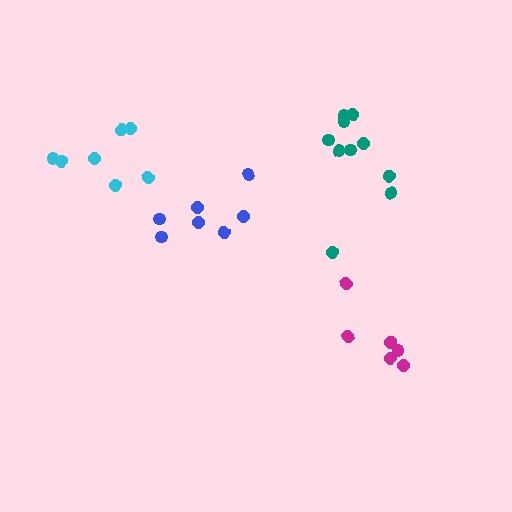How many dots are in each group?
Group 1: 7 dots, Group 2: 6 dots, Group 3: 10 dots, Group 4: 7 dots (30 total).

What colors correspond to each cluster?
The clusters are colored: cyan, magenta, teal, blue.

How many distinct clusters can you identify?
There are 4 distinct clusters.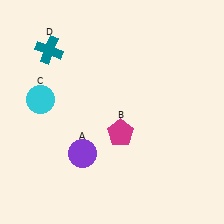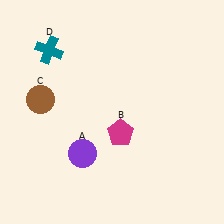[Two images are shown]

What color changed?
The circle (C) changed from cyan in Image 1 to brown in Image 2.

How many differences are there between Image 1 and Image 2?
There is 1 difference between the two images.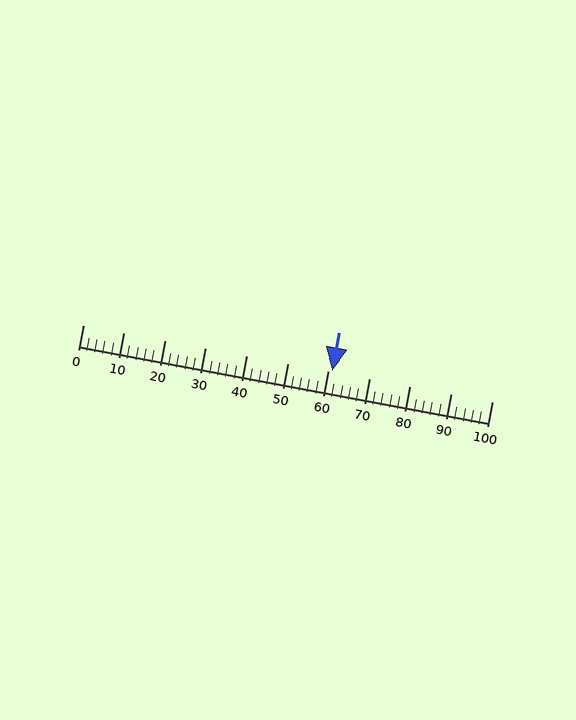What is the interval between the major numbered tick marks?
The major tick marks are spaced 10 units apart.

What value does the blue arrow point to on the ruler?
The blue arrow points to approximately 61.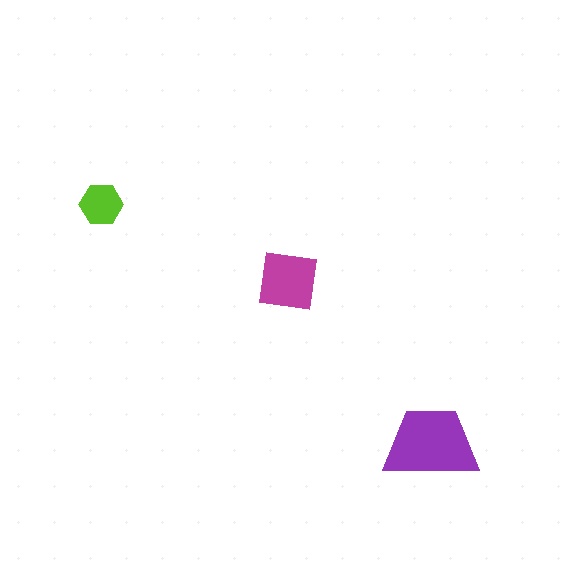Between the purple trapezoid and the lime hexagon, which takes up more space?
The purple trapezoid.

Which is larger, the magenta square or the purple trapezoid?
The purple trapezoid.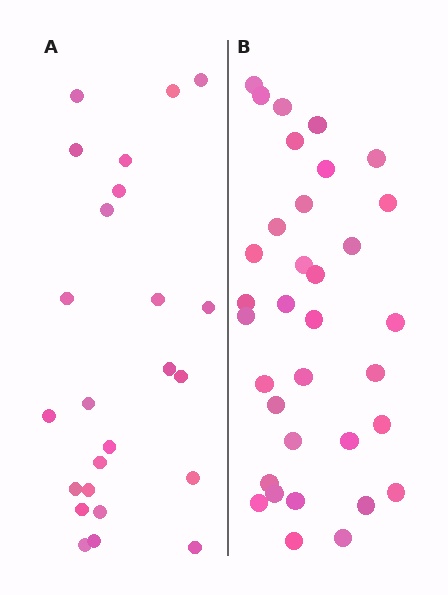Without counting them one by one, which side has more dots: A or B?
Region B (the right region) has more dots.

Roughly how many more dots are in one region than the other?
Region B has roughly 10 or so more dots than region A.